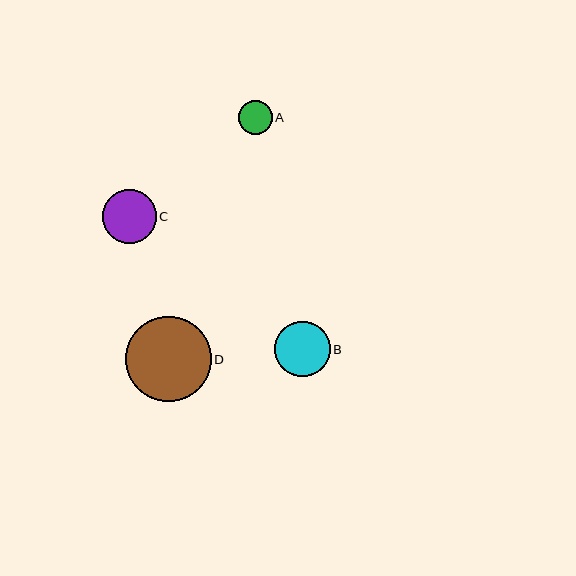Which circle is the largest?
Circle D is the largest with a size of approximately 85 pixels.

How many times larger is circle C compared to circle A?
Circle C is approximately 1.6 times the size of circle A.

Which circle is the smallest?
Circle A is the smallest with a size of approximately 34 pixels.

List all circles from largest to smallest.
From largest to smallest: D, B, C, A.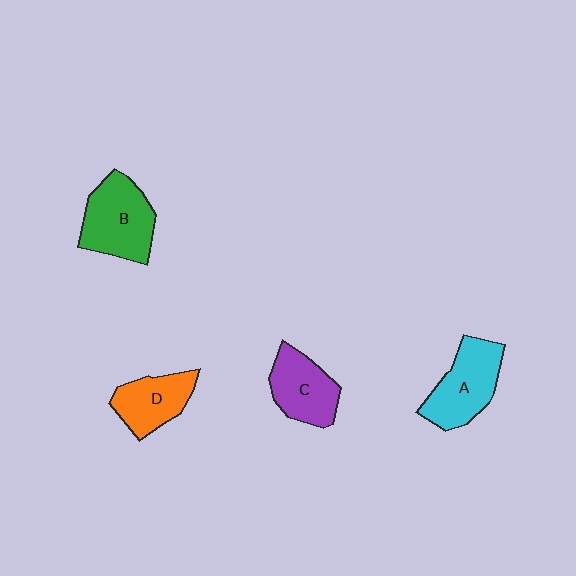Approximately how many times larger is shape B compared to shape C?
Approximately 1.2 times.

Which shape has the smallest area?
Shape D (orange).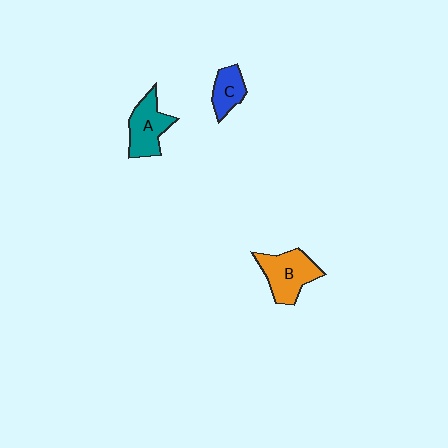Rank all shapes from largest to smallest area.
From largest to smallest: B (orange), A (teal), C (blue).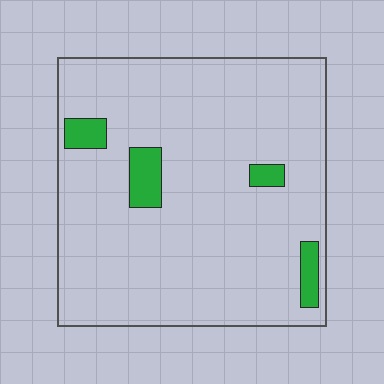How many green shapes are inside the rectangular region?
4.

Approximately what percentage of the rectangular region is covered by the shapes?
Approximately 5%.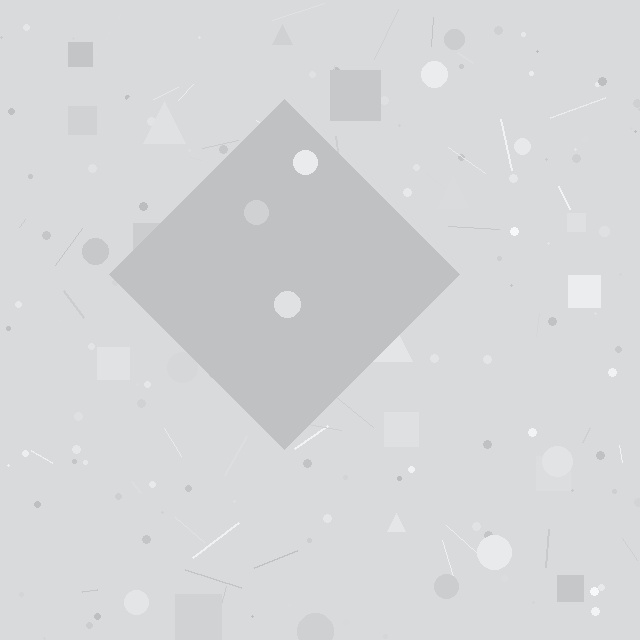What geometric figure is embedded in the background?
A diamond is embedded in the background.